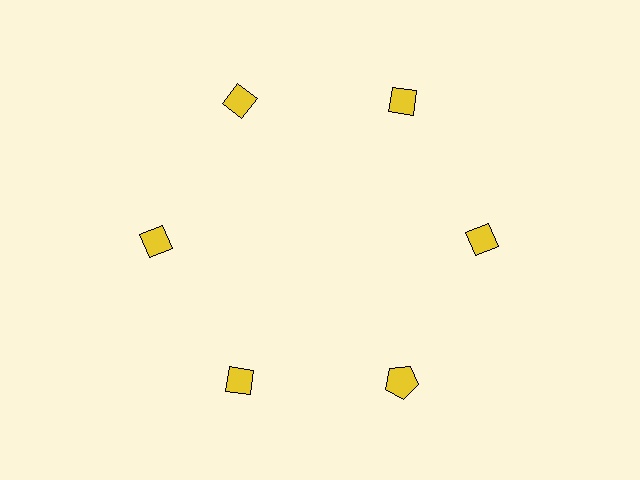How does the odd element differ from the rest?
It has a different shape: pentagon instead of diamond.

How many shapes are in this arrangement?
There are 6 shapes arranged in a ring pattern.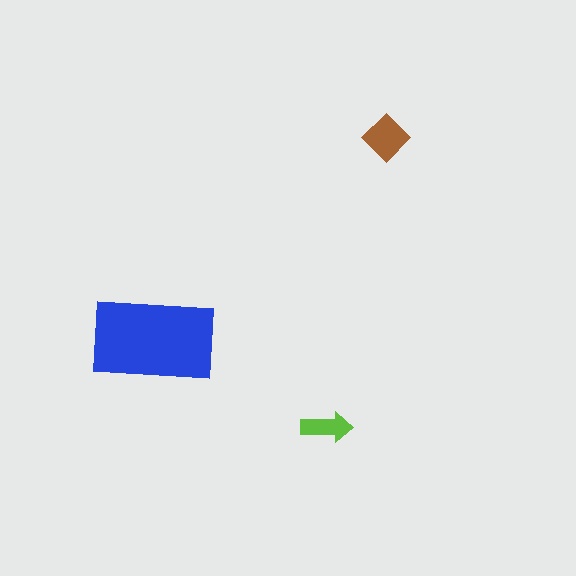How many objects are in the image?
There are 3 objects in the image.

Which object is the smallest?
The lime arrow.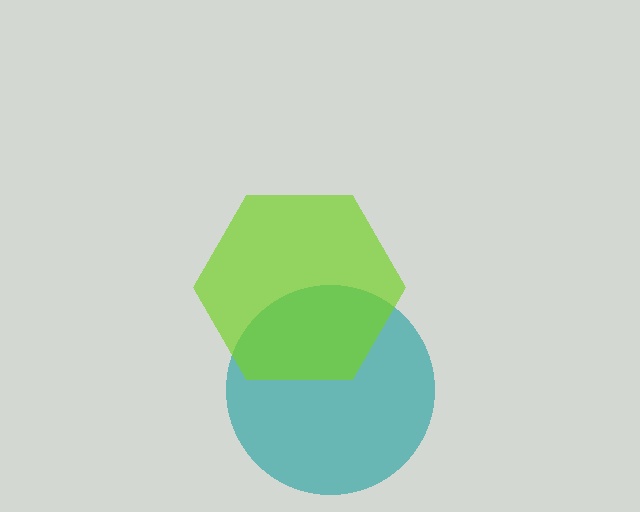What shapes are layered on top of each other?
The layered shapes are: a teal circle, a lime hexagon.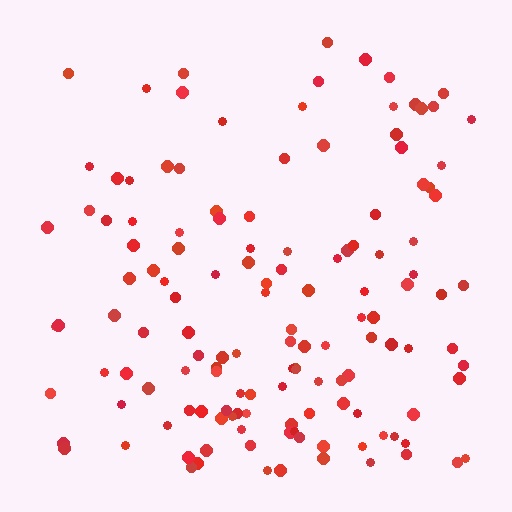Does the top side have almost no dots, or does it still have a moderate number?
Still a moderate number, just noticeably fewer than the bottom.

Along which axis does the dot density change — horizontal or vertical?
Vertical.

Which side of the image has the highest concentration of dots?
The bottom.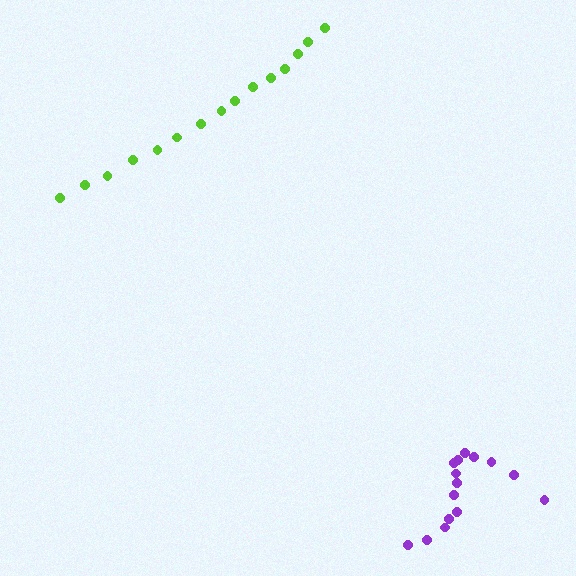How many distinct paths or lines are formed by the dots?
There are 2 distinct paths.